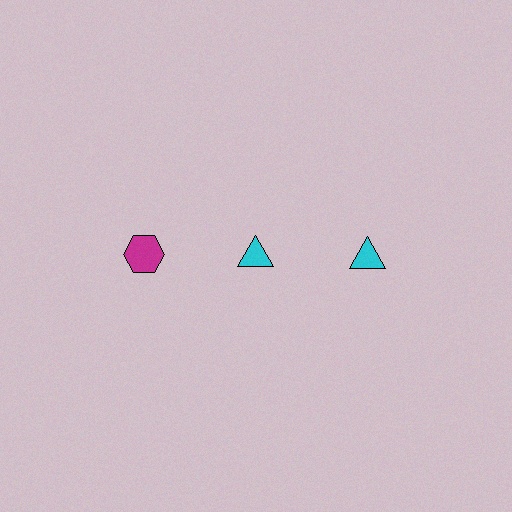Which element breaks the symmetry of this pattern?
The magenta hexagon in the top row, leftmost column breaks the symmetry. All other shapes are cyan triangles.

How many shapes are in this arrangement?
There are 3 shapes arranged in a grid pattern.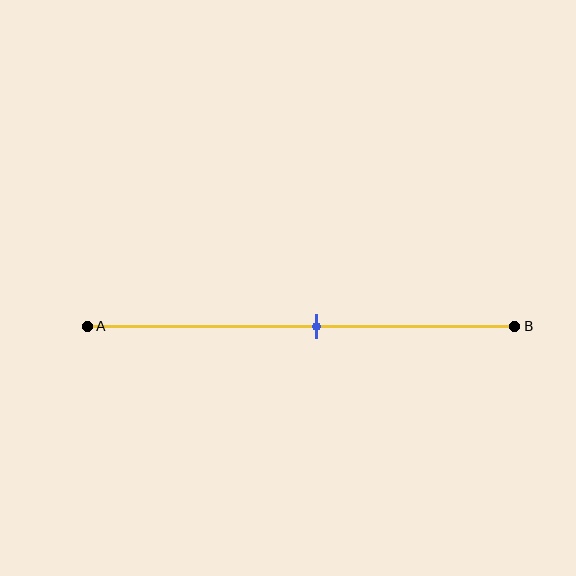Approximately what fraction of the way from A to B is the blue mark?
The blue mark is approximately 55% of the way from A to B.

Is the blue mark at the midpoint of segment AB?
No, the mark is at about 55% from A, not at the 50% midpoint.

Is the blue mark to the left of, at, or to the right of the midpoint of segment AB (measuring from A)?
The blue mark is to the right of the midpoint of segment AB.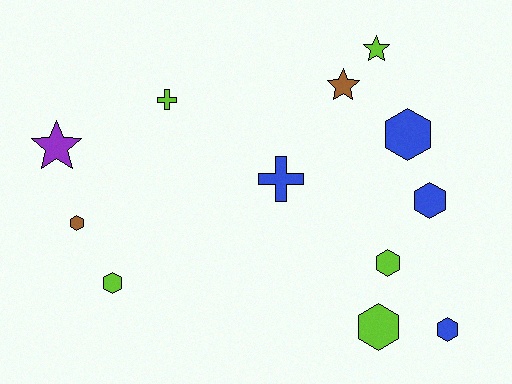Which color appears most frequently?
Lime, with 5 objects.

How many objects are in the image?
There are 12 objects.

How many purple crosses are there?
There are no purple crosses.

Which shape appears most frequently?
Hexagon, with 7 objects.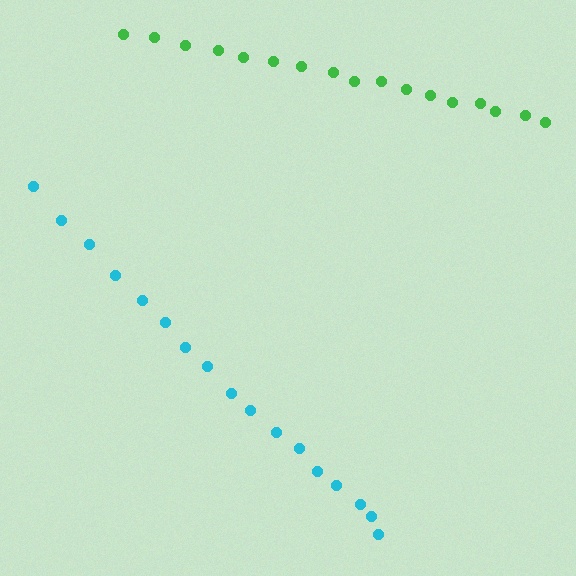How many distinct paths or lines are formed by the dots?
There are 2 distinct paths.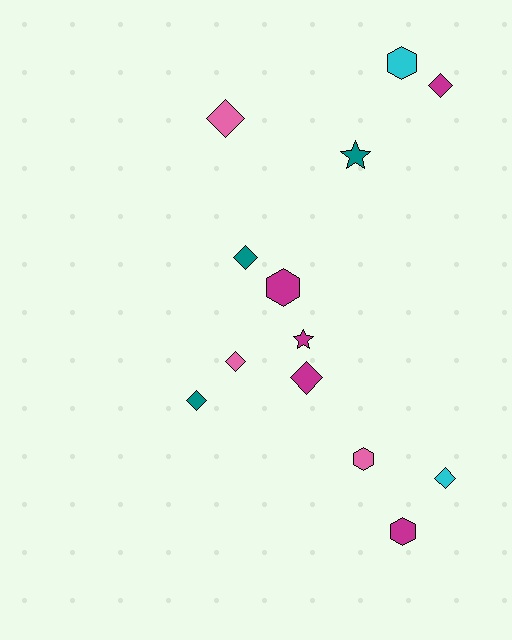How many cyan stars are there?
There are no cyan stars.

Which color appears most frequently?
Magenta, with 5 objects.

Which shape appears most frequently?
Diamond, with 7 objects.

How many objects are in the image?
There are 13 objects.